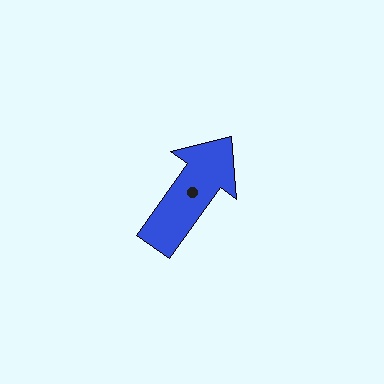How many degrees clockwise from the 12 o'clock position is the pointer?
Approximately 36 degrees.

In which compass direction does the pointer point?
Northeast.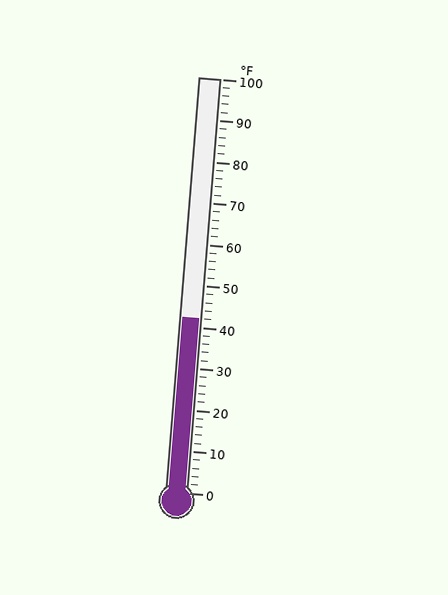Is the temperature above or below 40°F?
The temperature is above 40°F.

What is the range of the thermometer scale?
The thermometer scale ranges from 0°F to 100°F.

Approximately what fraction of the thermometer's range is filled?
The thermometer is filled to approximately 40% of its range.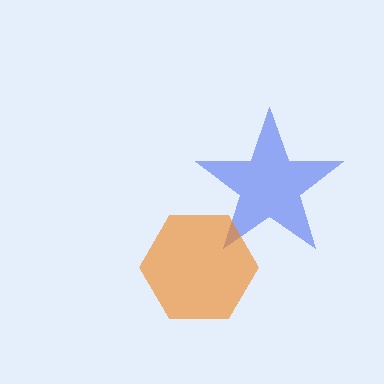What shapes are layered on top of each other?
The layered shapes are: a blue star, an orange hexagon.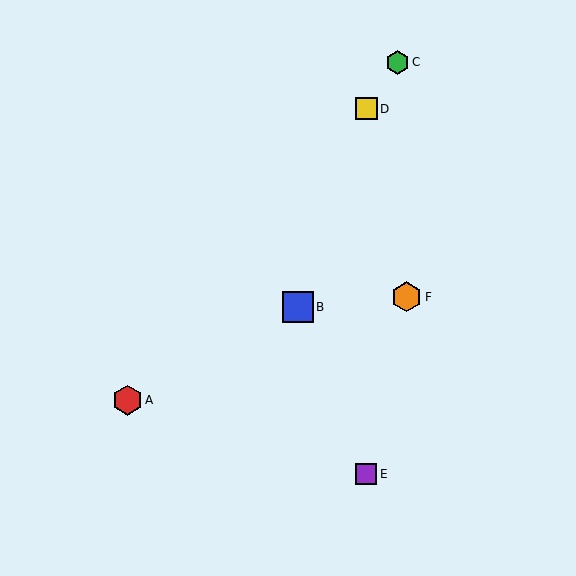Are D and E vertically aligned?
Yes, both are at x≈366.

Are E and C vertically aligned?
No, E is at x≈366 and C is at x≈398.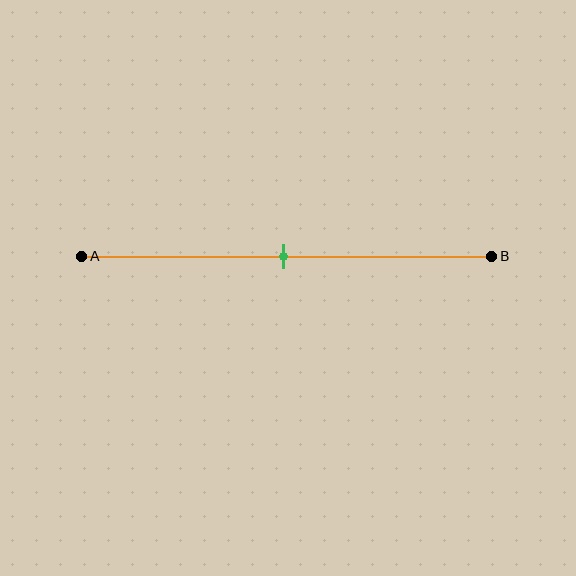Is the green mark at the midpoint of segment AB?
Yes, the mark is approximately at the midpoint.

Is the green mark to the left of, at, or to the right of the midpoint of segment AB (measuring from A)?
The green mark is approximately at the midpoint of segment AB.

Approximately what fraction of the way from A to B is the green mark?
The green mark is approximately 50% of the way from A to B.